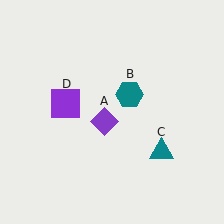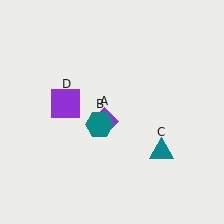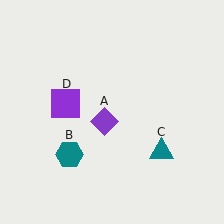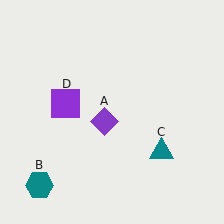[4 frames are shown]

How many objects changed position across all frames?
1 object changed position: teal hexagon (object B).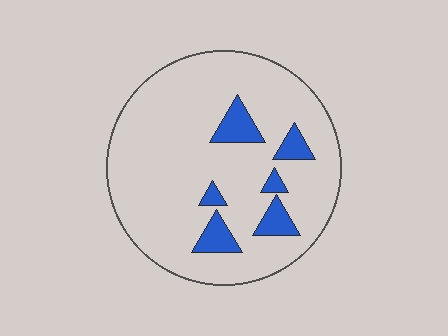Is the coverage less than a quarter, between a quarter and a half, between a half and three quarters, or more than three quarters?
Less than a quarter.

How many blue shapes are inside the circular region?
6.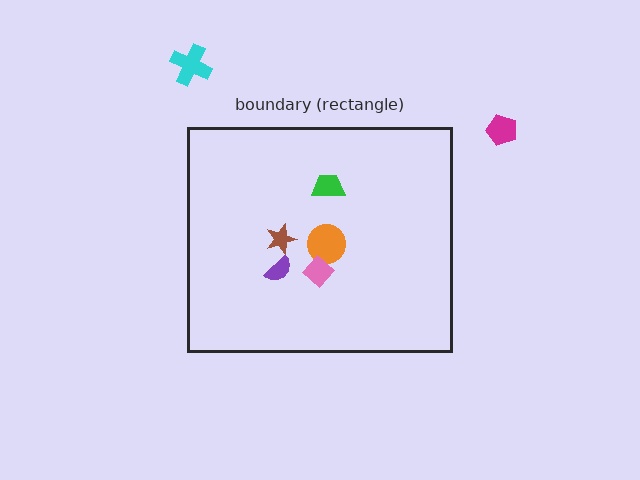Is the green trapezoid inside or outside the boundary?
Inside.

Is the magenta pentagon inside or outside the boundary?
Outside.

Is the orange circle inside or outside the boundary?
Inside.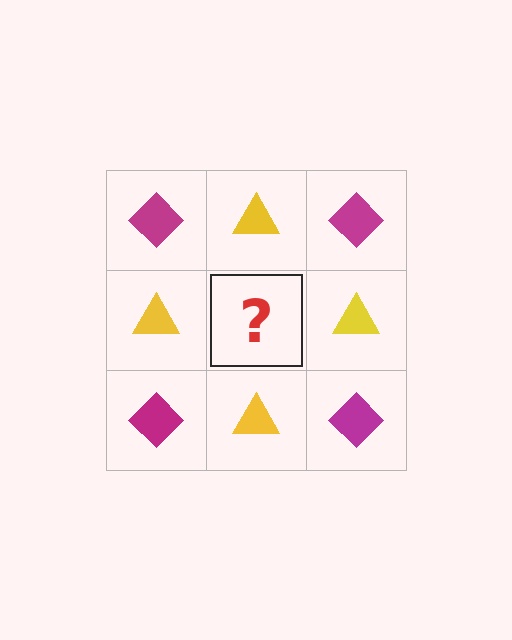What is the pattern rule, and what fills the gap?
The rule is that it alternates magenta diamond and yellow triangle in a checkerboard pattern. The gap should be filled with a magenta diamond.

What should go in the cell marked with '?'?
The missing cell should contain a magenta diamond.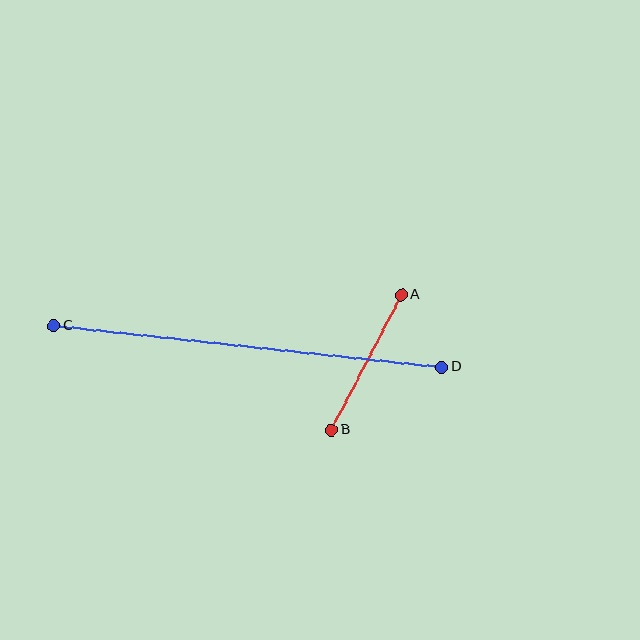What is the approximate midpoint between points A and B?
The midpoint is at approximately (366, 362) pixels.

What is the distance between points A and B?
The distance is approximately 152 pixels.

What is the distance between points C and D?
The distance is approximately 390 pixels.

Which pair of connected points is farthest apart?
Points C and D are farthest apart.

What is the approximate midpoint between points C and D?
The midpoint is at approximately (248, 346) pixels.